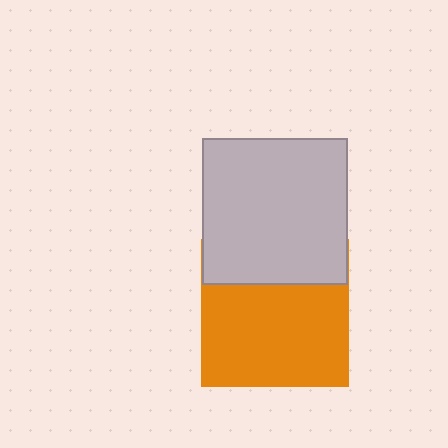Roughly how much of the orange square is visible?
Most of it is visible (roughly 69%).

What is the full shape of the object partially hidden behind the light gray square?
The partially hidden object is an orange square.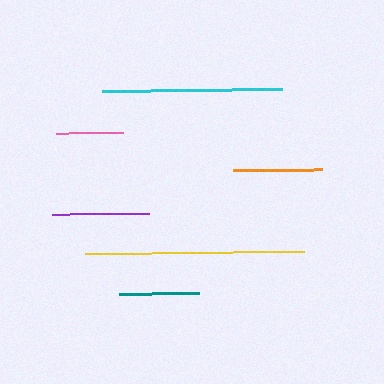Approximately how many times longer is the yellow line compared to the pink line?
The yellow line is approximately 3.3 times the length of the pink line.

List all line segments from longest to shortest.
From longest to shortest: yellow, cyan, purple, orange, teal, pink.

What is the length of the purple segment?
The purple segment is approximately 97 pixels long.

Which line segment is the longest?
The yellow line is the longest at approximately 219 pixels.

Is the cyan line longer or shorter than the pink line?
The cyan line is longer than the pink line.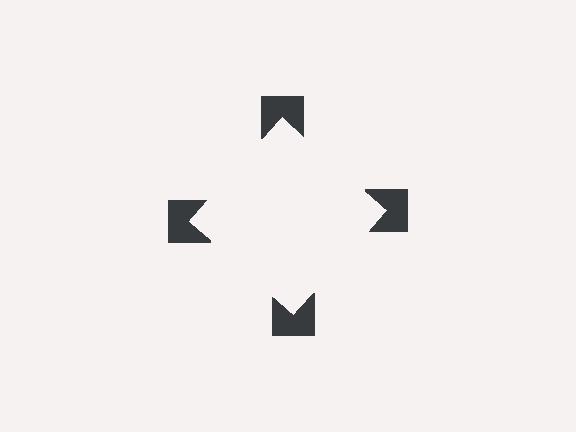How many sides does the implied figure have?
4 sides.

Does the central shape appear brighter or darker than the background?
It typically appears slightly brighter than the background, even though no actual brightness change is drawn.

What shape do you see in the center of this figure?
An illusory square — its edges are inferred from the aligned wedge cuts in the notched squares, not physically drawn.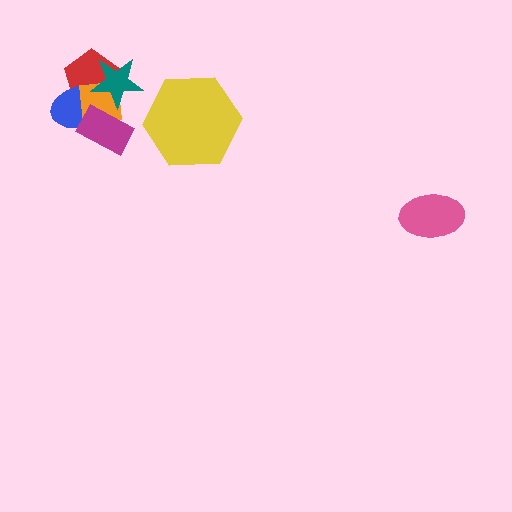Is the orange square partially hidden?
Yes, it is partially covered by another shape.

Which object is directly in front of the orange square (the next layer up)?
The teal star is directly in front of the orange square.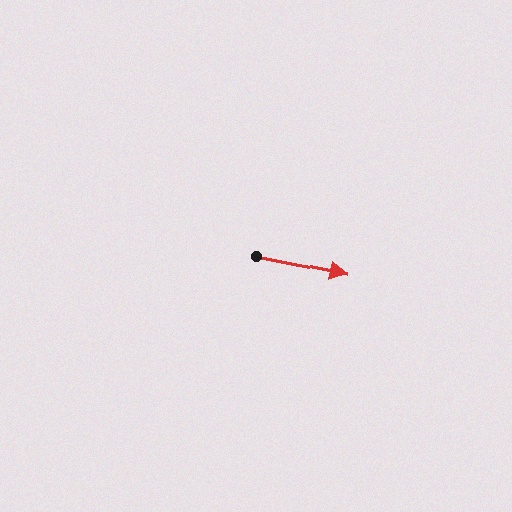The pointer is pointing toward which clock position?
Roughly 3 o'clock.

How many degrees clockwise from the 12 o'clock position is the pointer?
Approximately 101 degrees.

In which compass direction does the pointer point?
East.